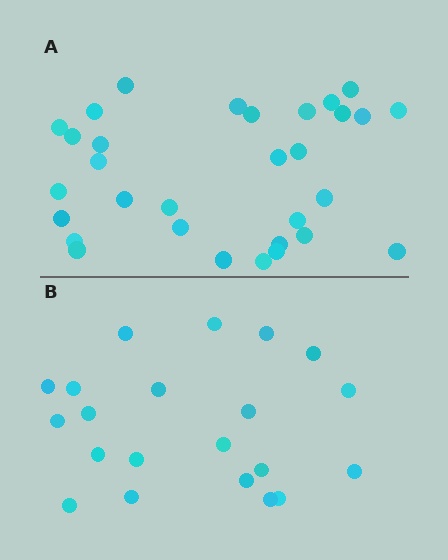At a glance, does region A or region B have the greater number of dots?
Region A (the top region) has more dots.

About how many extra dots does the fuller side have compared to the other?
Region A has roughly 10 or so more dots than region B.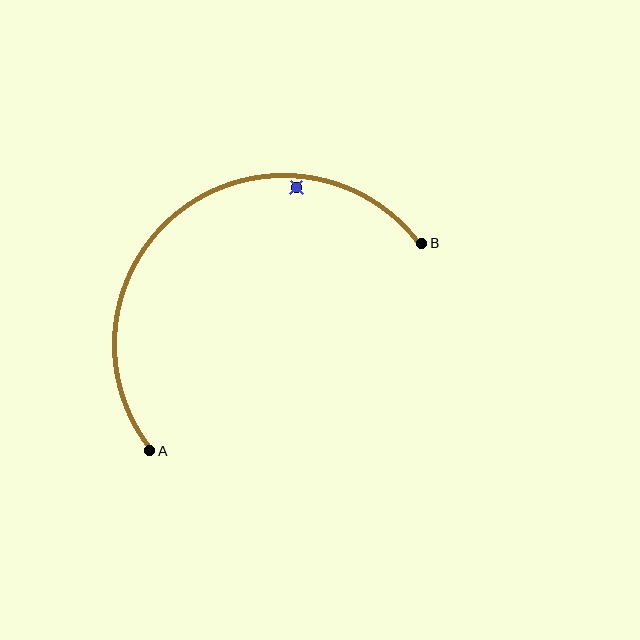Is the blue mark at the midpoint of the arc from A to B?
No — the blue mark does not lie on the arc at all. It sits slightly inside the curve.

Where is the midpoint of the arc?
The arc midpoint is the point on the curve farthest from the straight line joining A and B. It sits above and to the left of that line.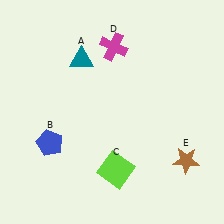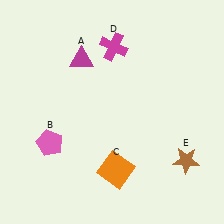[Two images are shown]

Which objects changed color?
A changed from teal to magenta. B changed from blue to pink. C changed from lime to orange.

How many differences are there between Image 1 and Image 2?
There are 3 differences between the two images.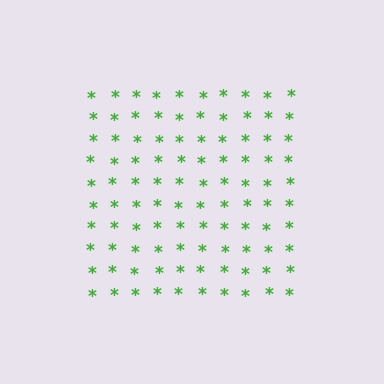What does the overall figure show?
The overall figure shows a square.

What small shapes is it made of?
It is made of small asterisks.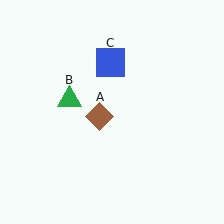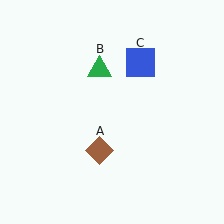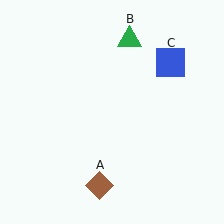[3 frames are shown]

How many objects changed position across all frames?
3 objects changed position: brown diamond (object A), green triangle (object B), blue square (object C).